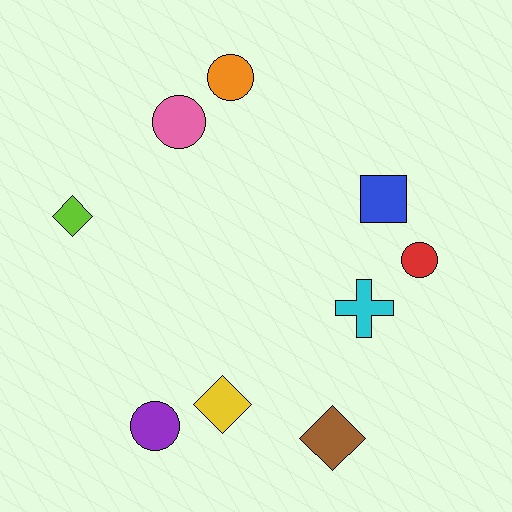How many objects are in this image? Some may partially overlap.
There are 9 objects.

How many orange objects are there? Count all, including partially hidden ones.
There is 1 orange object.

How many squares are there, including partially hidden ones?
There is 1 square.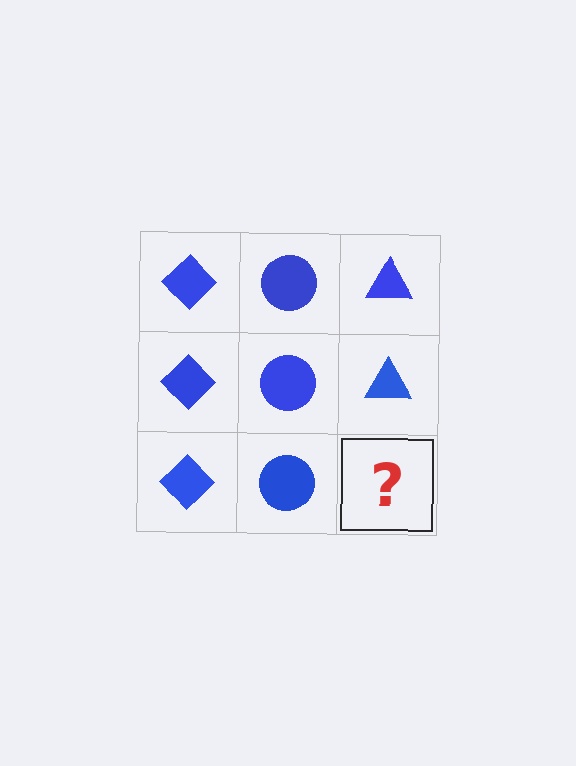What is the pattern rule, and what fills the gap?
The rule is that each column has a consistent shape. The gap should be filled with a blue triangle.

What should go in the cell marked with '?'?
The missing cell should contain a blue triangle.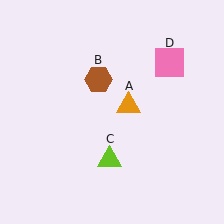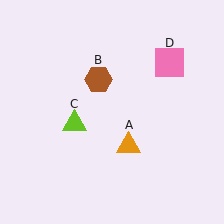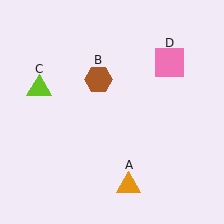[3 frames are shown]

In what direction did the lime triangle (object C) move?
The lime triangle (object C) moved up and to the left.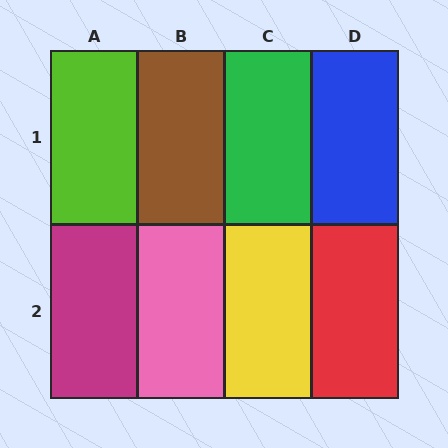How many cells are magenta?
1 cell is magenta.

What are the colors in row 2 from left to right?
Magenta, pink, yellow, red.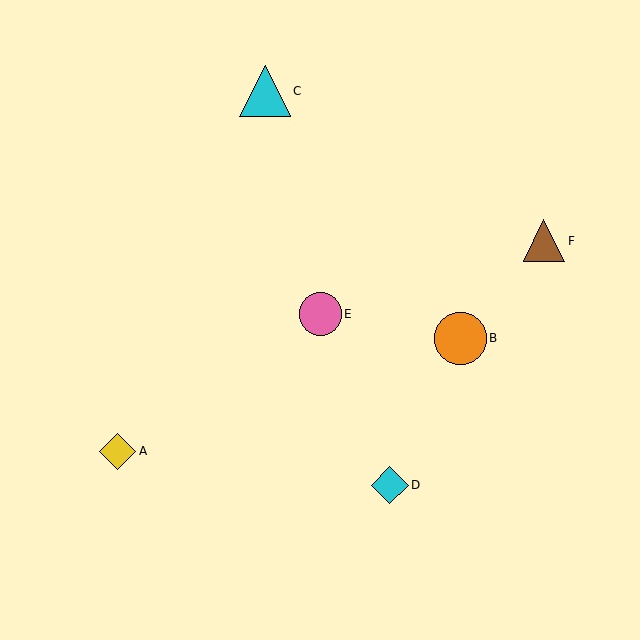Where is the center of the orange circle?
The center of the orange circle is at (460, 338).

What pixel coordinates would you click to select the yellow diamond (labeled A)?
Click at (118, 451) to select the yellow diamond A.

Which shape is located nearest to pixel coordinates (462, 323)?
The orange circle (labeled B) at (460, 338) is nearest to that location.